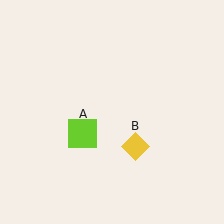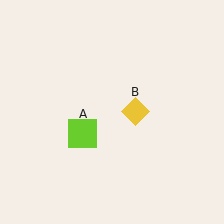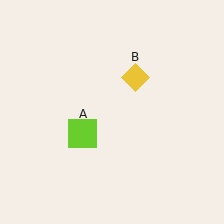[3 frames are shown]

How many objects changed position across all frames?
1 object changed position: yellow diamond (object B).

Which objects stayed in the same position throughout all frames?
Lime square (object A) remained stationary.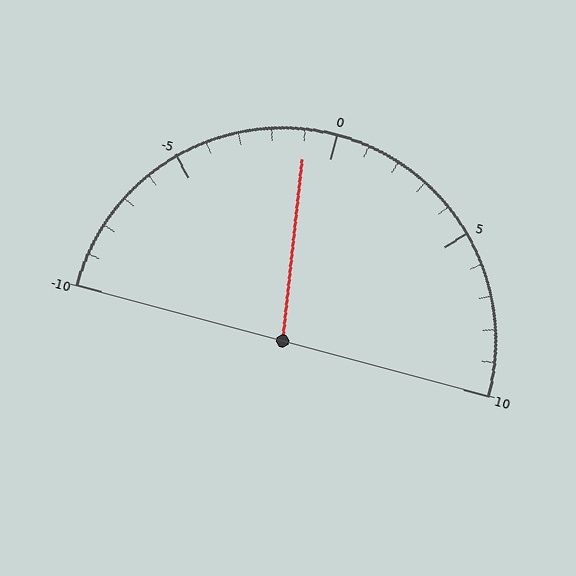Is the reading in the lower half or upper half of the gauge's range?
The reading is in the lower half of the range (-10 to 10).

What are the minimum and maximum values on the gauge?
The gauge ranges from -10 to 10.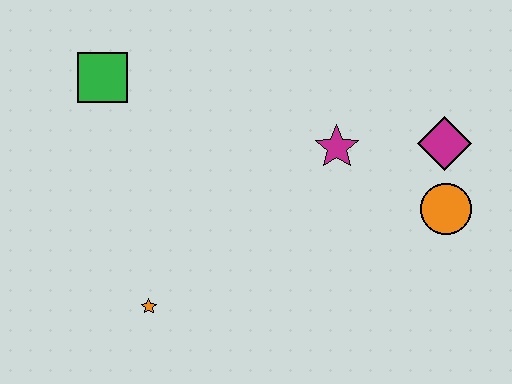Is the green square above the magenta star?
Yes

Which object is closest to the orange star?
The green square is closest to the orange star.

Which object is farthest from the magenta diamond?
The green square is farthest from the magenta diamond.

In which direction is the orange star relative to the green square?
The orange star is below the green square.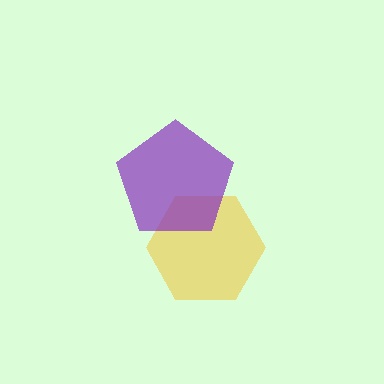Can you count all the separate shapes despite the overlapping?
Yes, there are 2 separate shapes.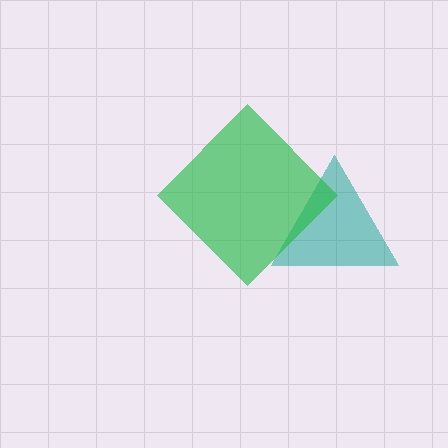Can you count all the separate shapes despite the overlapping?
Yes, there are 2 separate shapes.